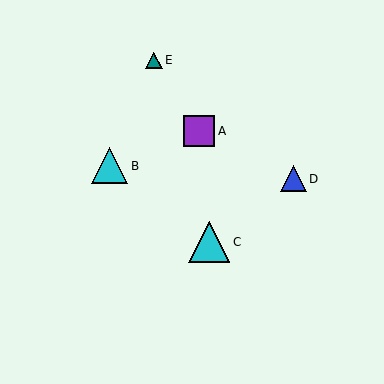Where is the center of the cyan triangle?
The center of the cyan triangle is at (110, 166).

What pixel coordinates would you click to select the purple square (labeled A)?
Click at (199, 131) to select the purple square A.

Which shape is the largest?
The cyan triangle (labeled C) is the largest.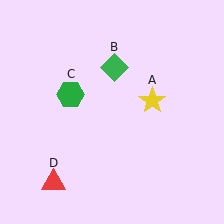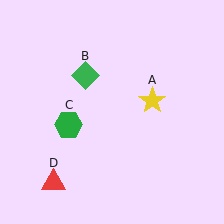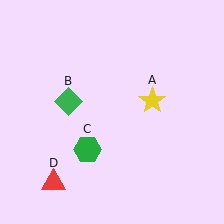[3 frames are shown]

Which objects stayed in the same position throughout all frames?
Yellow star (object A) and red triangle (object D) remained stationary.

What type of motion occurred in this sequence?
The green diamond (object B), green hexagon (object C) rotated counterclockwise around the center of the scene.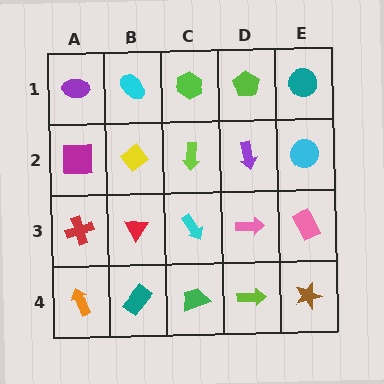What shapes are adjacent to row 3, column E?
A cyan circle (row 2, column E), a brown star (row 4, column E), a pink arrow (row 3, column D).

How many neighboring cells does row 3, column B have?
4.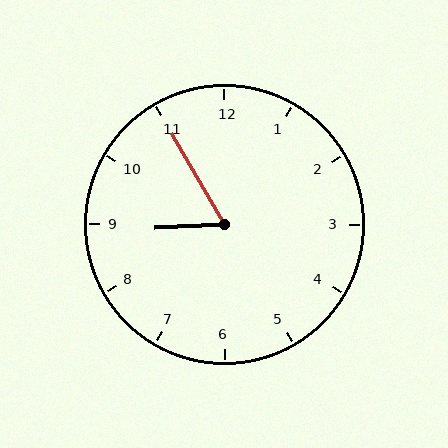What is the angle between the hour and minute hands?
Approximately 62 degrees.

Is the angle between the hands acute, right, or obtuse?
It is acute.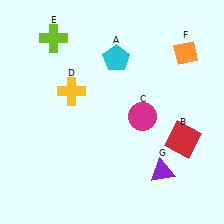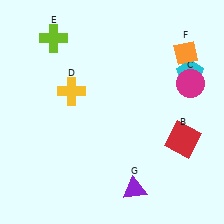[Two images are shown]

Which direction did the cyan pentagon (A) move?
The cyan pentagon (A) moved right.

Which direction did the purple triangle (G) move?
The purple triangle (G) moved left.